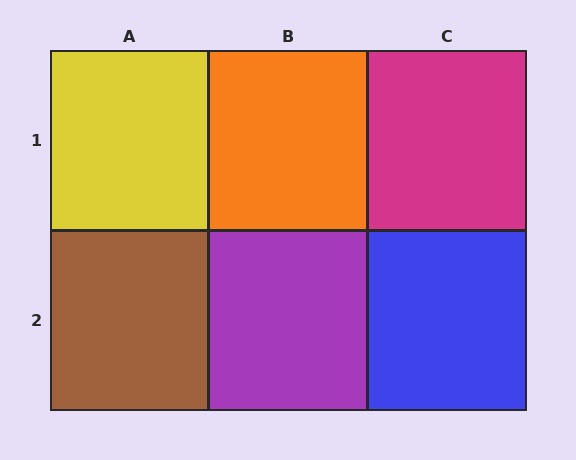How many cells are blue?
1 cell is blue.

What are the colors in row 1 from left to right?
Yellow, orange, magenta.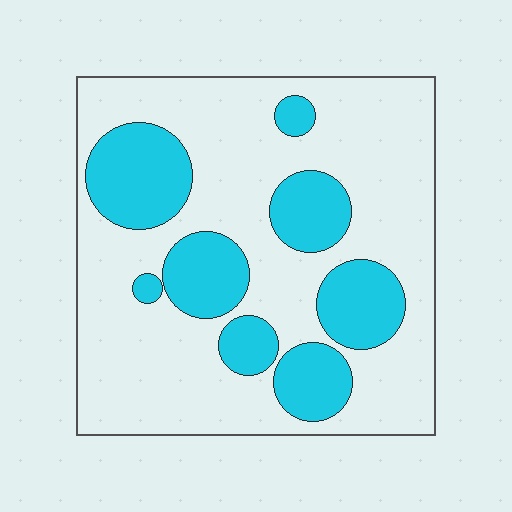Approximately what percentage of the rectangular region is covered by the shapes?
Approximately 30%.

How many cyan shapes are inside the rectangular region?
8.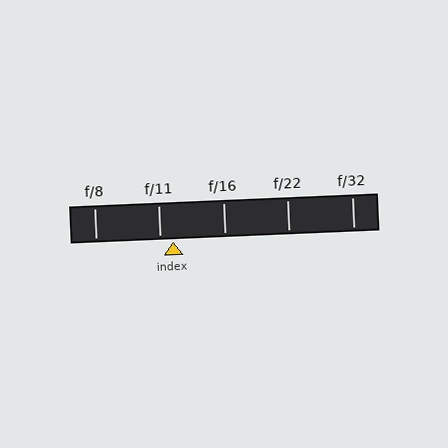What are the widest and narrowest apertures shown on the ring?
The widest aperture shown is f/8 and the narrowest is f/32.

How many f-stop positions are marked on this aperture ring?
There are 5 f-stop positions marked.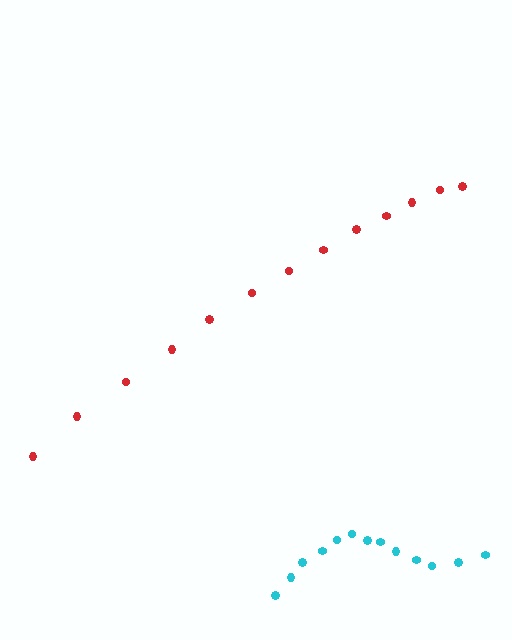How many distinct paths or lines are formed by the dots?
There are 2 distinct paths.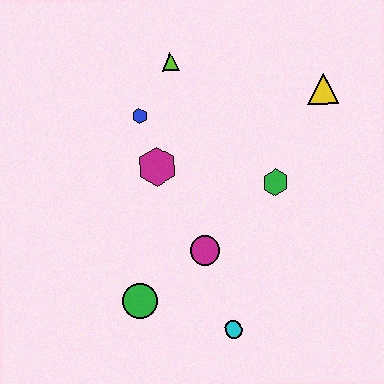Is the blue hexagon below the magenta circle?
No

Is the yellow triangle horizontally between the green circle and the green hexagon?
No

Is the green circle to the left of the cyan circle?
Yes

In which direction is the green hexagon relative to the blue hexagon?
The green hexagon is to the right of the blue hexagon.